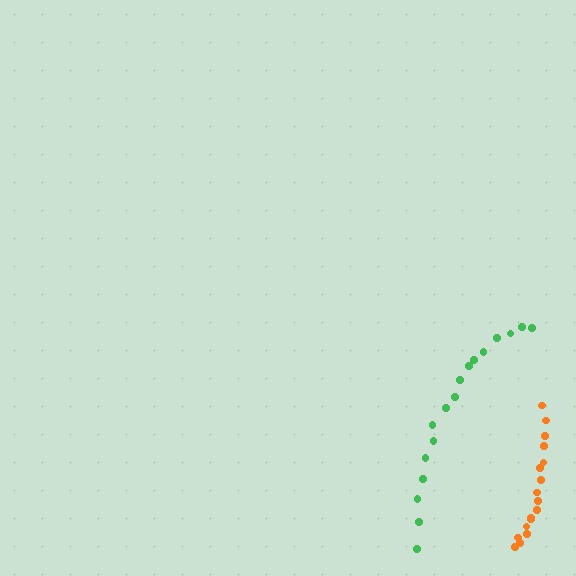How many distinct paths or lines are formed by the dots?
There are 2 distinct paths.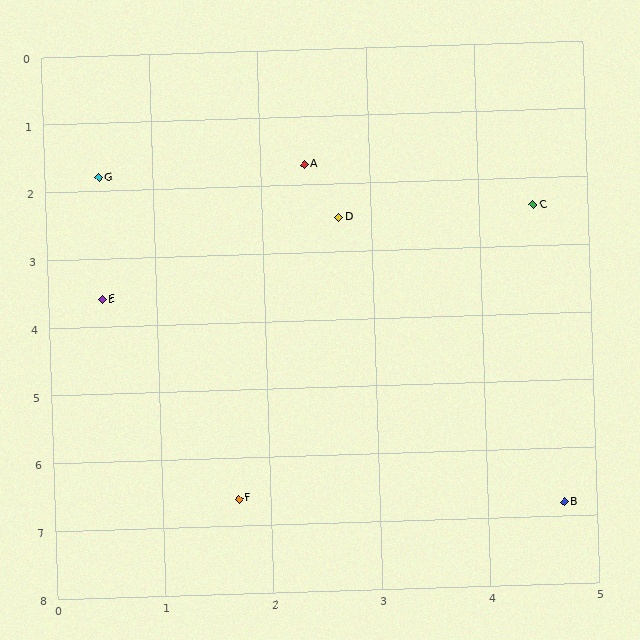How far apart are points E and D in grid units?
Points E and D are about 2.5 grid units apart.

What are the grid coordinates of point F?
Point F is at approximately (1.7, 6.6).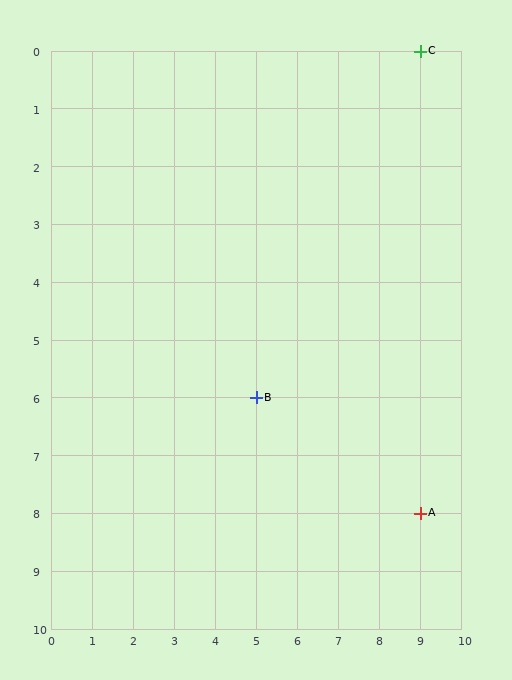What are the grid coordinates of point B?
Point B is at grid coordinates (5, 6).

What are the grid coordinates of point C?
Point C is at grid coordinates (9, 0).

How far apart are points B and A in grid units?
Points B and A are 4 columns and 2 rows apart (about 4.5 grid units diagonally).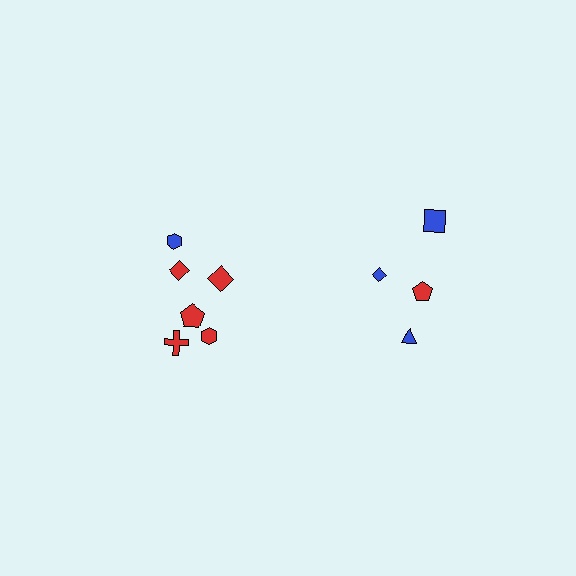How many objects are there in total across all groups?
There are 10 objects.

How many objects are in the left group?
There are 6 objects.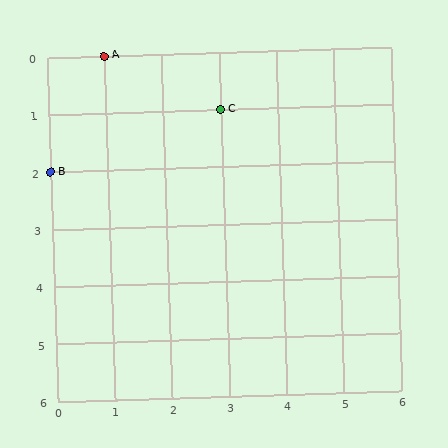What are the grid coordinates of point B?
Point B is at grid coordinates (0, 2).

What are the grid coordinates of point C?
Point C is at grid coordinates (3, 1).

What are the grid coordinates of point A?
Point A is at grid coordinates (1, 0).